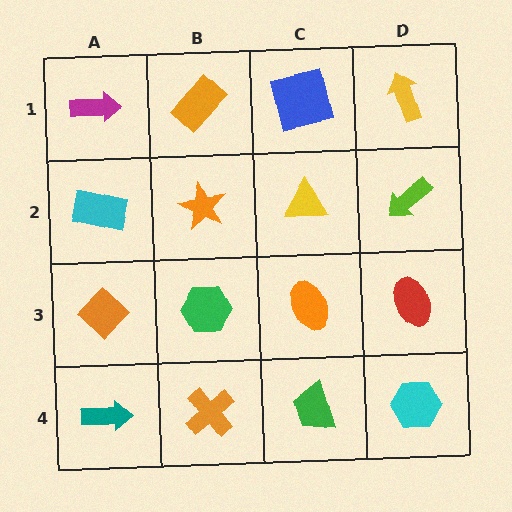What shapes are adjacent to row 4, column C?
An orange ellipse (row 3, column C), an orange cross (row 4, column B), a cyan hexagon (row 4, column D).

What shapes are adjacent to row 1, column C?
A yellow triangle (row 2, column C), an orange rectangle (row 1, column B), a yellow arrow (row 1, column D).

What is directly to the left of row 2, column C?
An orange star.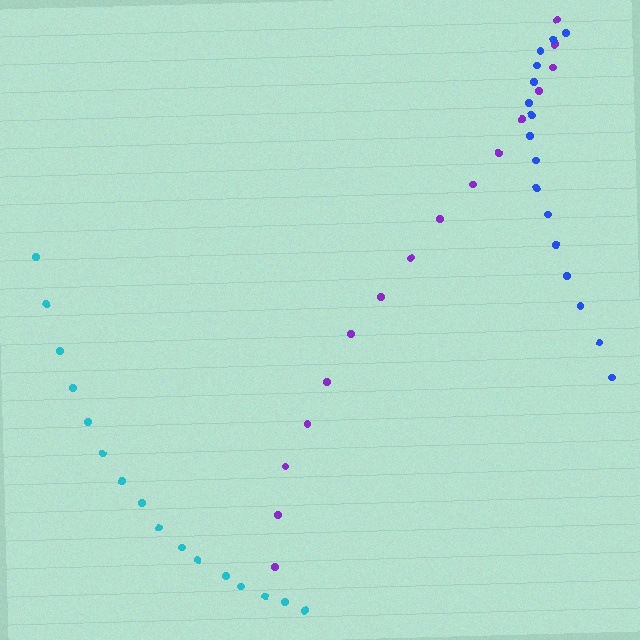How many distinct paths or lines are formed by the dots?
There are 3 distinct paths.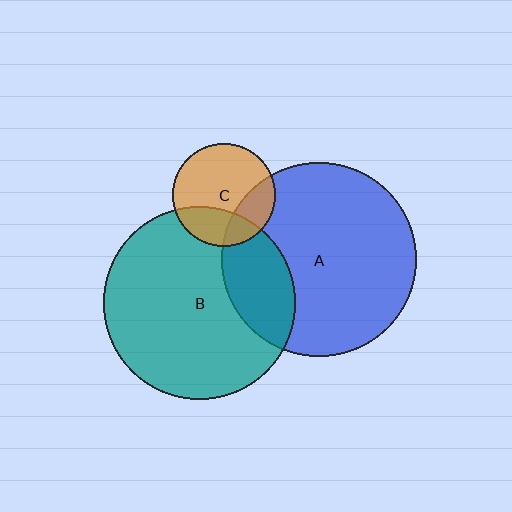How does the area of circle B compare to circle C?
Approximately 3.5 times.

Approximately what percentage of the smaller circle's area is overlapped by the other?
Approximately 25%.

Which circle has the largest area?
Circle A (blue).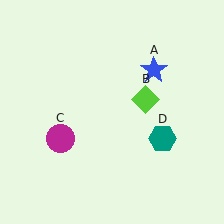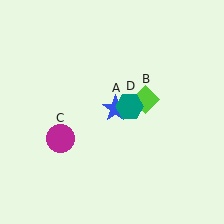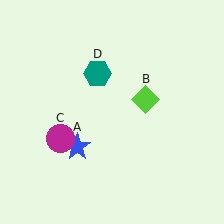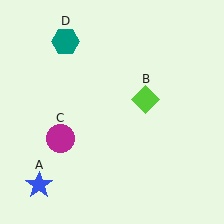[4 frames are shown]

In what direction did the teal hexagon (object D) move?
The teal hexagon (object D) moved up and to the left.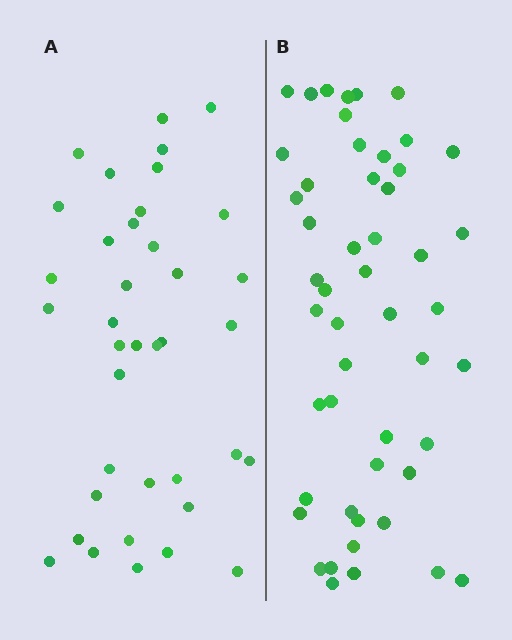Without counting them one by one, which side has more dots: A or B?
Region B (the right region) has more dots.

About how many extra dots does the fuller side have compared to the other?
Region B has roughly 12 or so more dots than region A.